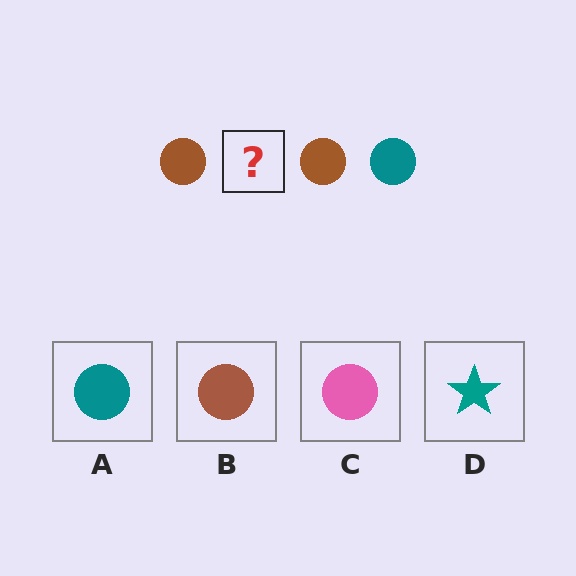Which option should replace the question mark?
Option A.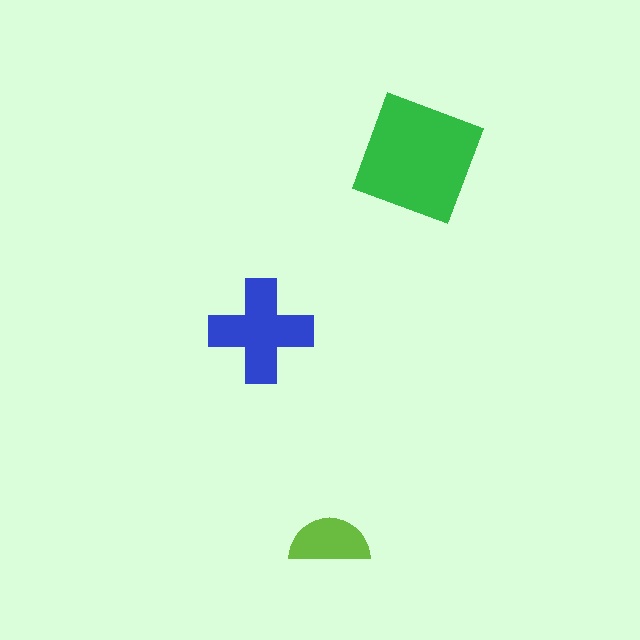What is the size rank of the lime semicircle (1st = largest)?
3rd.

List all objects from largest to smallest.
The green square, the blue cross, the lime semicircle.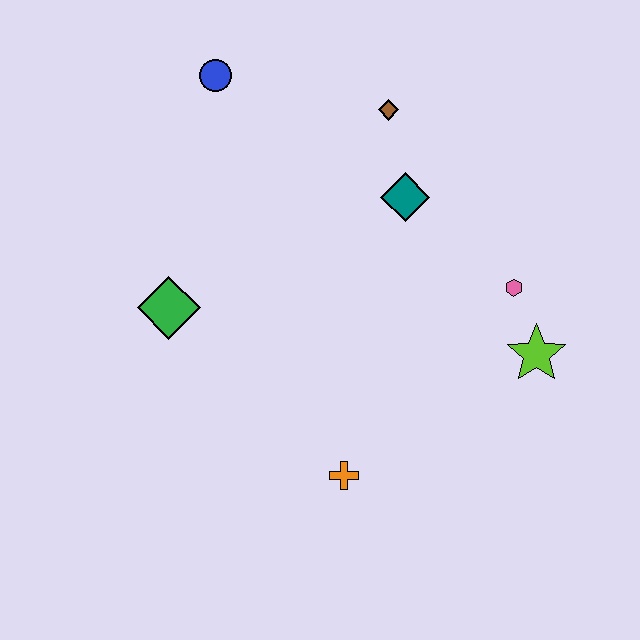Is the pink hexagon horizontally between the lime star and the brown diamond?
Yes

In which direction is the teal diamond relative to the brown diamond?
The teal diamond is below the brown diamond.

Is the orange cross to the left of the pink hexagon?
Yes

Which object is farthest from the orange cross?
The blue circle is farthest from the orange cross.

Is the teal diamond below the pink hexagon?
No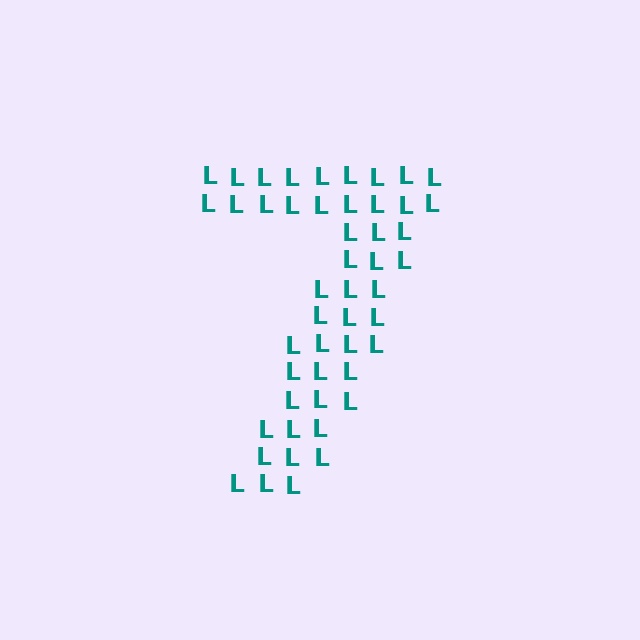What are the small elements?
The small elements are letter L's.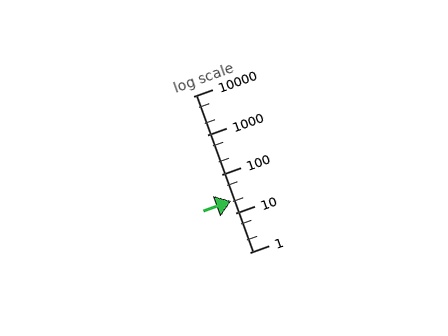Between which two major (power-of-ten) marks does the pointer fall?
The pointer is between 10 and 100.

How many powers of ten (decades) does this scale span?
The scale spans 4 decades, from 1 to 10000.